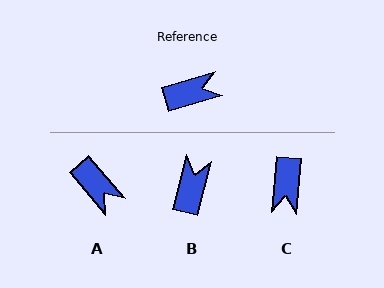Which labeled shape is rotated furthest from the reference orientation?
C, about 112 degrees away.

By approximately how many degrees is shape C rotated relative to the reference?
Approximately 112 degrees clockwise.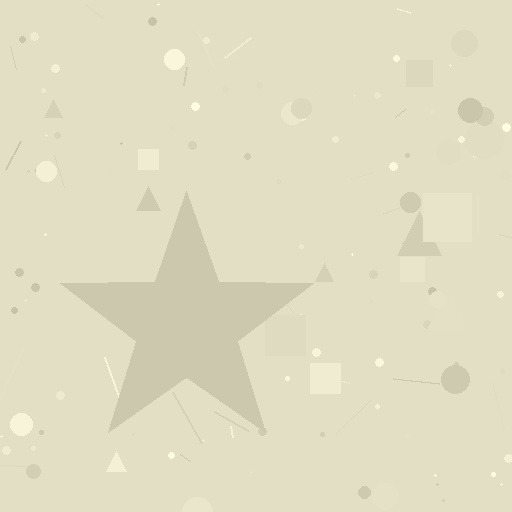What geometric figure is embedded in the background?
A star is embedded in the background.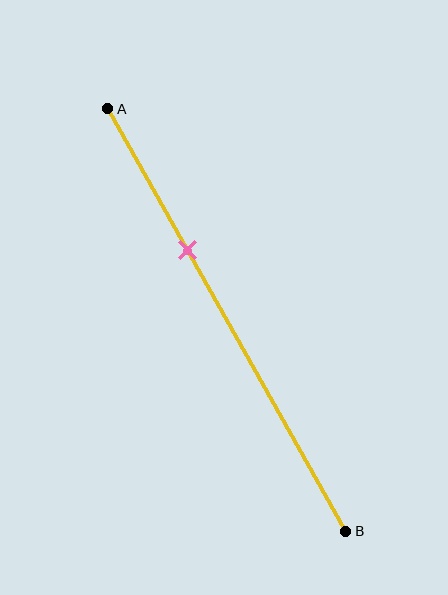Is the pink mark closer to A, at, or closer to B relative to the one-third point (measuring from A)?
The pink mark is approximately at the one-third point of segment AB.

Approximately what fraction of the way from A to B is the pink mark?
The pink mark is approximately 35% of the way from A to B.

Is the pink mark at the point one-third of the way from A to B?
Yes, the mark is approximately at the one-third point.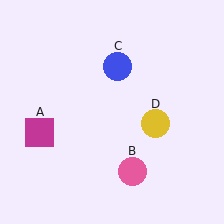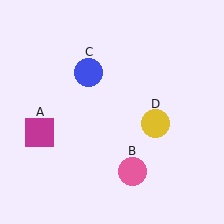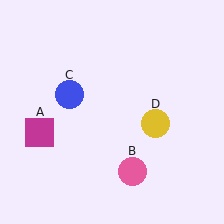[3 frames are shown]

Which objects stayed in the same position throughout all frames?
Magenta square (object A) and pink circle (object B) and yellow circle (object D) remained stationary.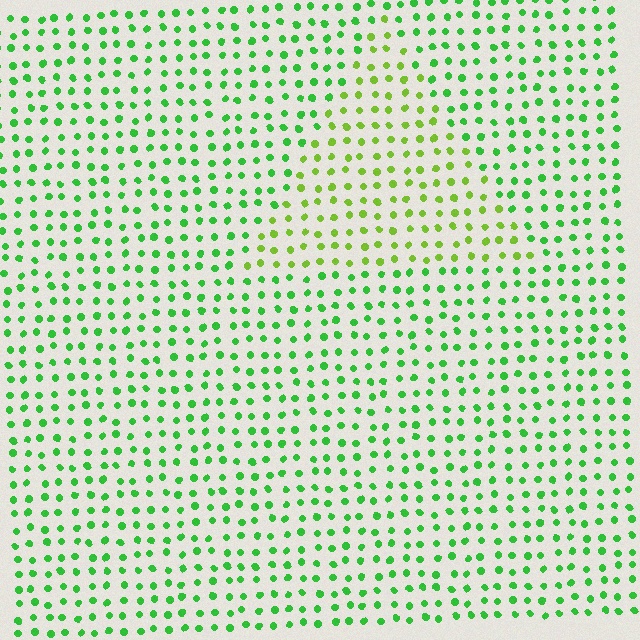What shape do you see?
I see a triangle.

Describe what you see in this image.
The image is filled with small green elements in a uniform arrangement. A triangle-shaped region is visible where the elements are tinted to a slightly different hue, forming a subtle color boundary.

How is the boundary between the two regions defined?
The boundary is defined purely by a slight shift in hue (about 33 degrees). Spacing, size, and orientation are identical on both sides.